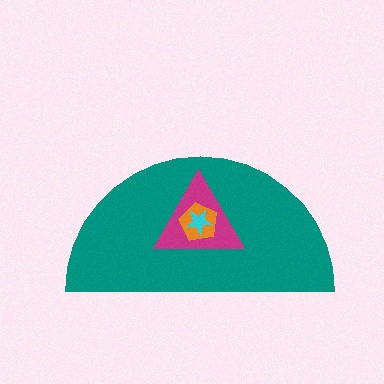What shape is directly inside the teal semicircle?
The magenta triangle.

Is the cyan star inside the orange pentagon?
Yes.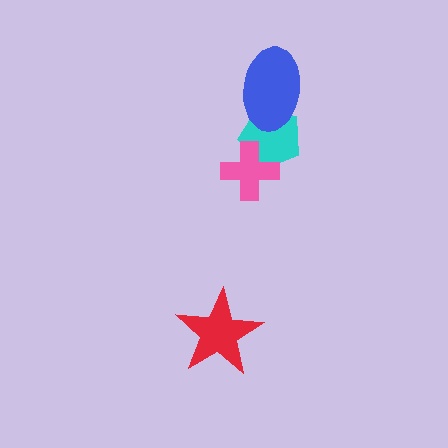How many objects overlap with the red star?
0 objects overlap with the red star.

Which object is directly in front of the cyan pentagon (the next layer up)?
The blue ellipse is directly in front of the cyan pentagon.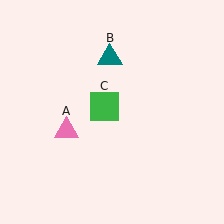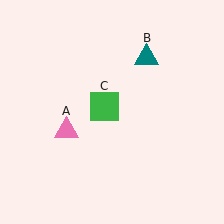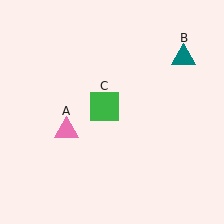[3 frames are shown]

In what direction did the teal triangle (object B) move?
The teal triangle (object B) moved right.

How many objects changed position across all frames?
1 object changed position: teal triangle (object B).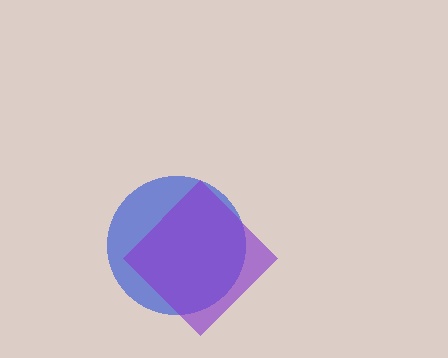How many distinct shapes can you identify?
There are 2 distinct shapes: a blue circle, a purple diamond.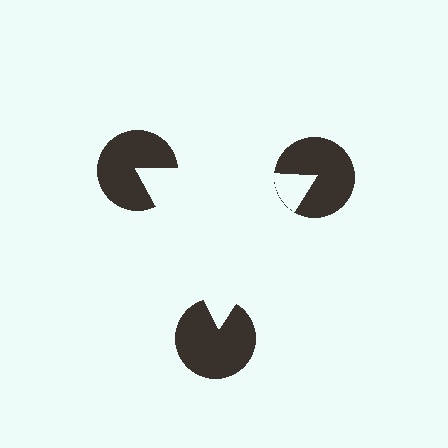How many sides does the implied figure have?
3 sides.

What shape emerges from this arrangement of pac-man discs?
An illusory triangle — its edges are inferred from the aligned wedge cuts in the pac-man discs, not physically drawn.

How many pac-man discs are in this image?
There are 3 — one at each vertex of the illusory triangle.